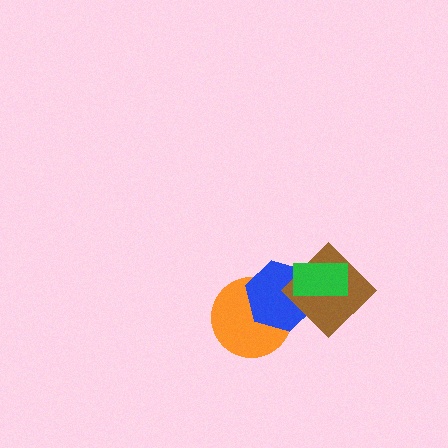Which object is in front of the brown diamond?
The green rectangle is in front of the brown diamond.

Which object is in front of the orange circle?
The blue hexagon is in front of the orange circle.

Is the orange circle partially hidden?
Yes, it is partially covered by another shape.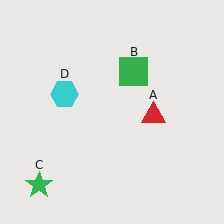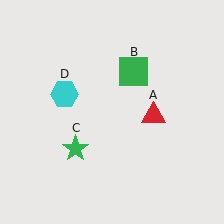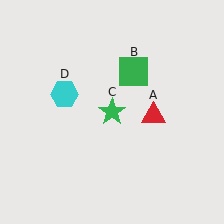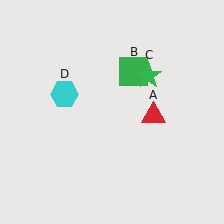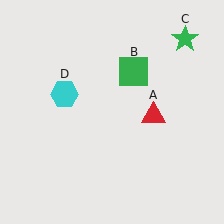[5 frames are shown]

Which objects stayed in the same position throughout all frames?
Red triangle (object A) and green square (object B) and cyan hexagon (object D) remained stationary.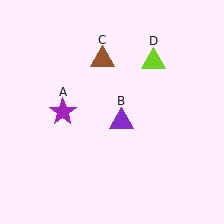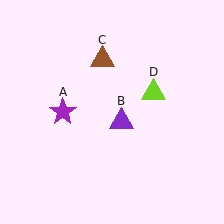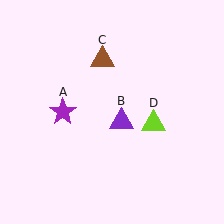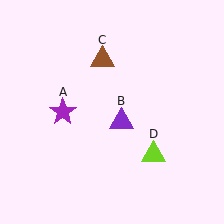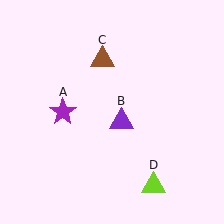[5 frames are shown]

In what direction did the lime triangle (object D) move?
The lime triangle (object D) moved down.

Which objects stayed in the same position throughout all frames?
Purple star (object A) and purple triangle (object B) and brown triangle (object C) remained stationary.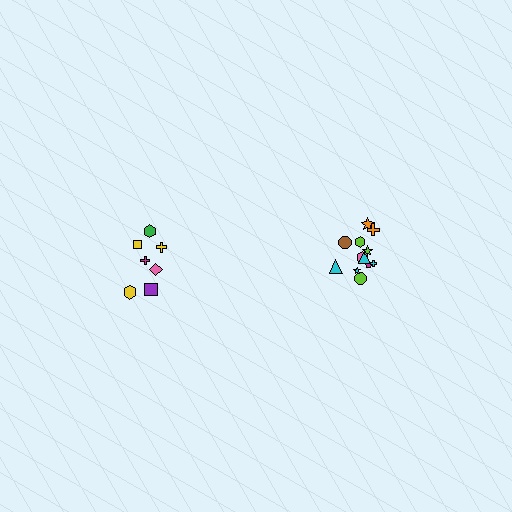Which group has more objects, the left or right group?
The right group.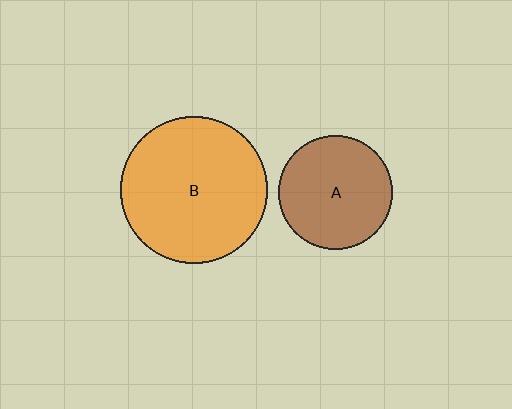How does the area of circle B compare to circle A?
Approximately 1.7 times.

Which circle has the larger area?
Circle B (orange).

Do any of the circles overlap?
No, none of the circles overlap.